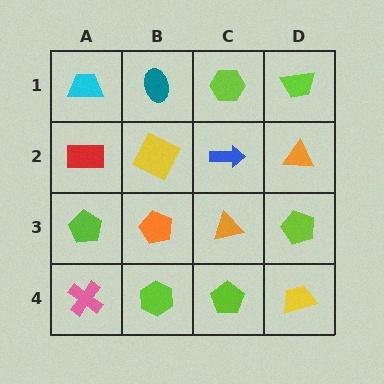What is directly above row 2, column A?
A cyan trapezoid.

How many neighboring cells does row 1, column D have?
2.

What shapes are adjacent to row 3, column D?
An orange triangle (row 2, column D), a yellow trapezoid (row 4, column D), an orange triangle (row 3, column C).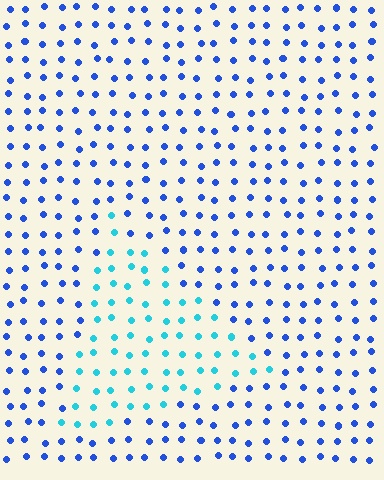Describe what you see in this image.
The image is filled with small blue elements in a uniform arrangement. A triangle-shaped region is visible where the elements are tinted to a slightly different hue, forming a subtle color boundary.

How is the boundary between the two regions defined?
The boundary is defined purely by a slight shift in hue (about 41 degrees). Spacing, size, and orientation are identical on both sides.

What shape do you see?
I see a triangle.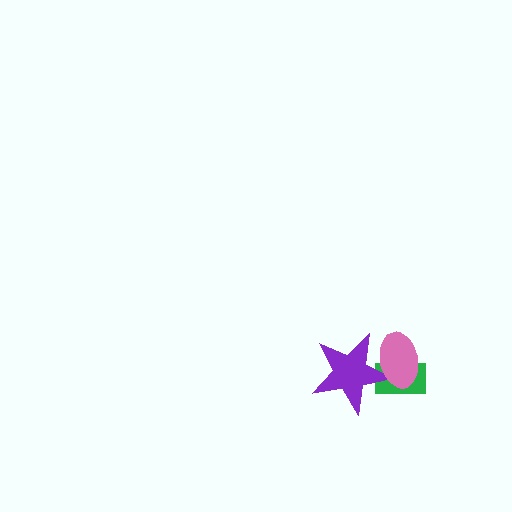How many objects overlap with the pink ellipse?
2 objects overlap with the pink ellipse.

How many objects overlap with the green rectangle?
2 objects overlap with the green rectangle.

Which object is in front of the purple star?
The pink ellipse is in front of the purple star.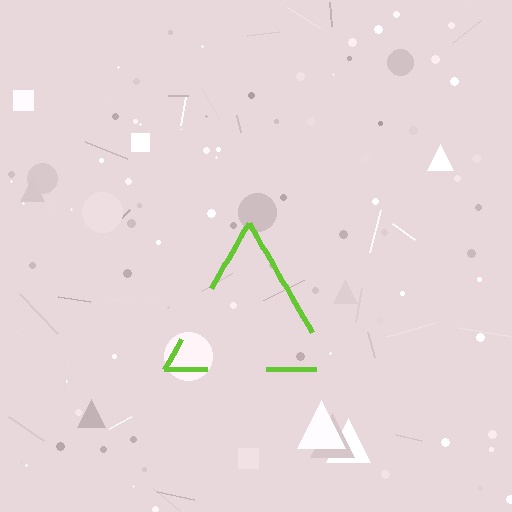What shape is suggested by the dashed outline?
The dashed outline suggests a triangle.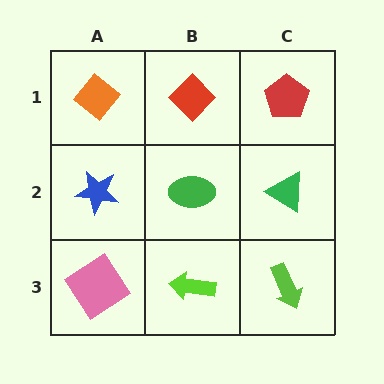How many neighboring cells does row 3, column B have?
3.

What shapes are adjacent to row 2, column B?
A red diamond (row 1, column B), a lime arrow (row 3, column B), a blue star (row 2, column A), a green triangle (row 2, column C).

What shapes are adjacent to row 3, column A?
A blue star (row 2, column A), a lime arrow (row 3, column B).